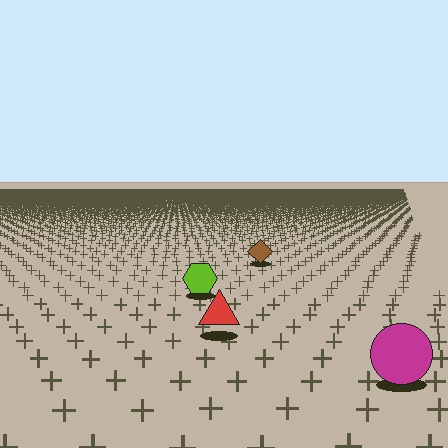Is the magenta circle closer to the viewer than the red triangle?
Yes. The magenta circle is closer — you can tell from the texture gradient: the ground texture is coarser near it.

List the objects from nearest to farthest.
From nearest to farthest: the magenta circle, the red triangle, the lime hexagon, the brown diamond.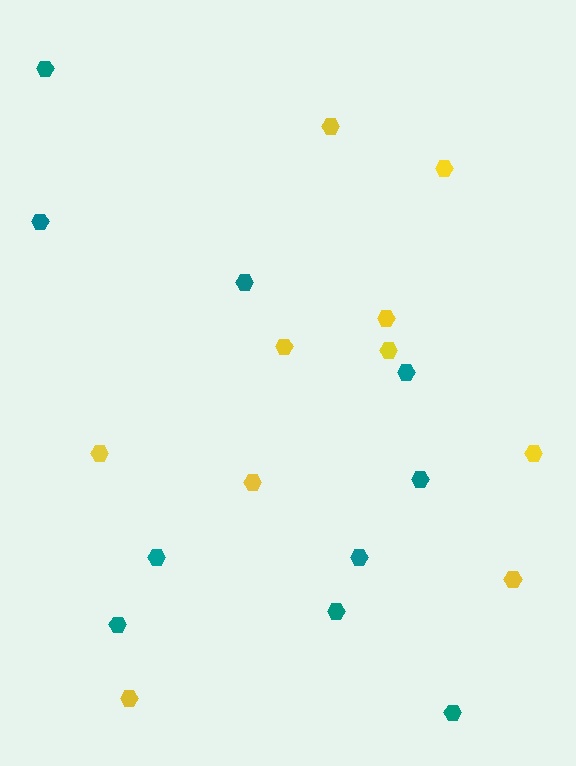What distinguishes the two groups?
There are 2 groups: one group of teal hexagons (10) and one group of yellow hexagons (10).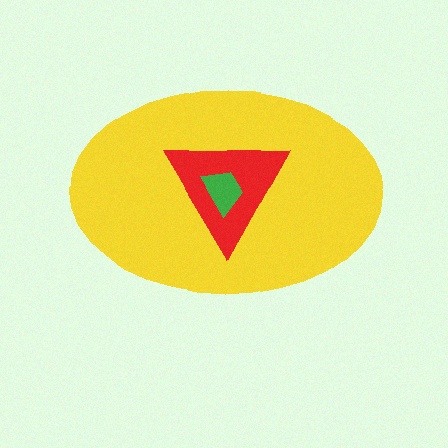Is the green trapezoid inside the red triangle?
Yes.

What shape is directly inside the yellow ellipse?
The red triangle.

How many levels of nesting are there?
3.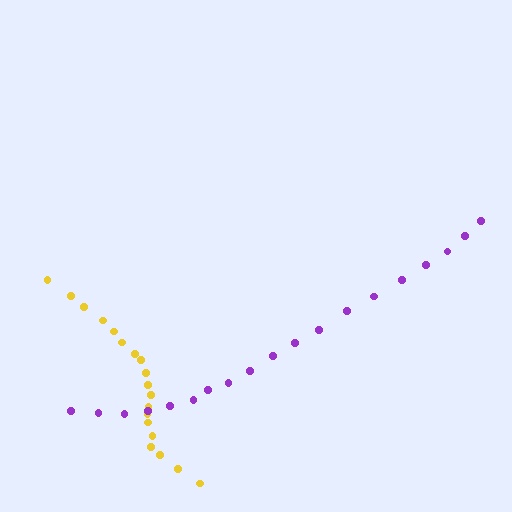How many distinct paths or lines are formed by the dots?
There are 2 distinct paths.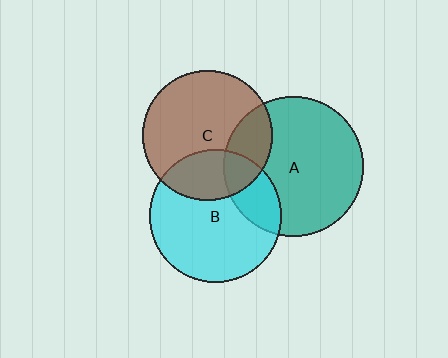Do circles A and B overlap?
Yes.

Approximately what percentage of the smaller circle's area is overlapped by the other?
Approximately 20%.